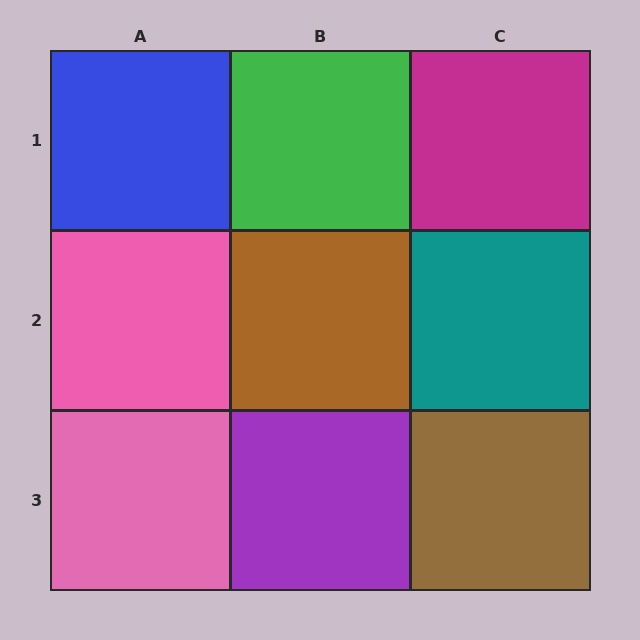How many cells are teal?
1 cell is teal.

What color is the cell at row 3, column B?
Purple.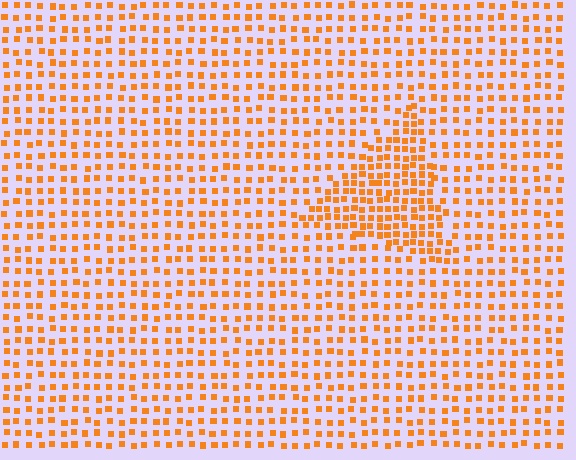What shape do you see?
I see a triangle.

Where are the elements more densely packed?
The elements are more densely packed inside the triangle boundary.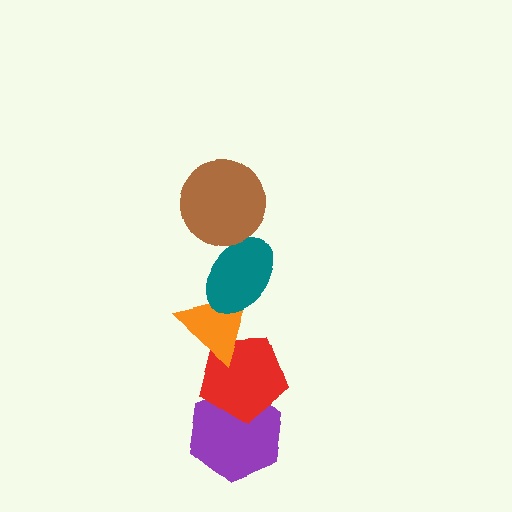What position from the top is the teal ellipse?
The teal ellipse is 2nd from the top.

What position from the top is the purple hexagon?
The purple hexagon is 5th from the top.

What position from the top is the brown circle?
The brown circle is 1st from the top.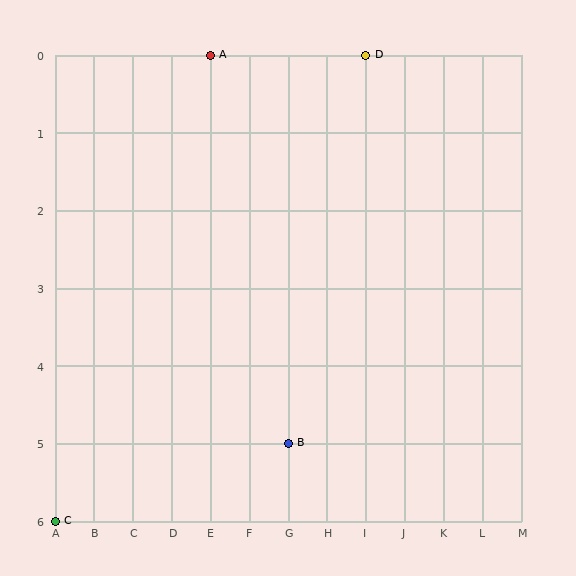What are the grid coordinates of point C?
Point C is at grid coordinates (A, 6).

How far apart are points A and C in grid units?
Points A and C are 4 columns and 6 rows apart (about 7.2 grid units diagonally).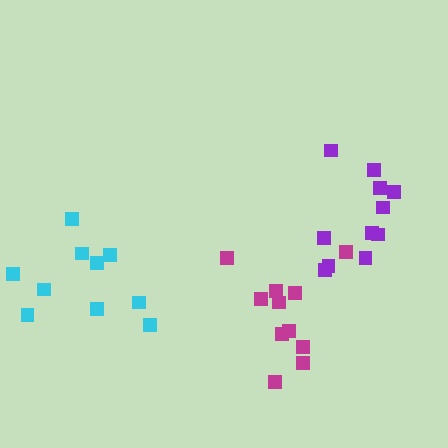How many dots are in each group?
Group 1: 11 dots, Group 2: 10 dots, Group 3: 11 dots (32 total).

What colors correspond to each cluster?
The clusters are colored: magenta, cyan, purple.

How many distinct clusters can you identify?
There are 3 distinct clusters.